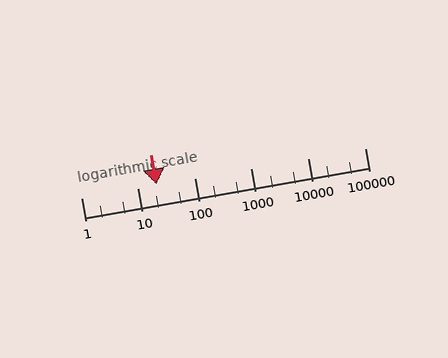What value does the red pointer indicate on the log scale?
The pointer indicates approximately 21.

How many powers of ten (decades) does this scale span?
The scale spans 5 decades, from 1 to 100000.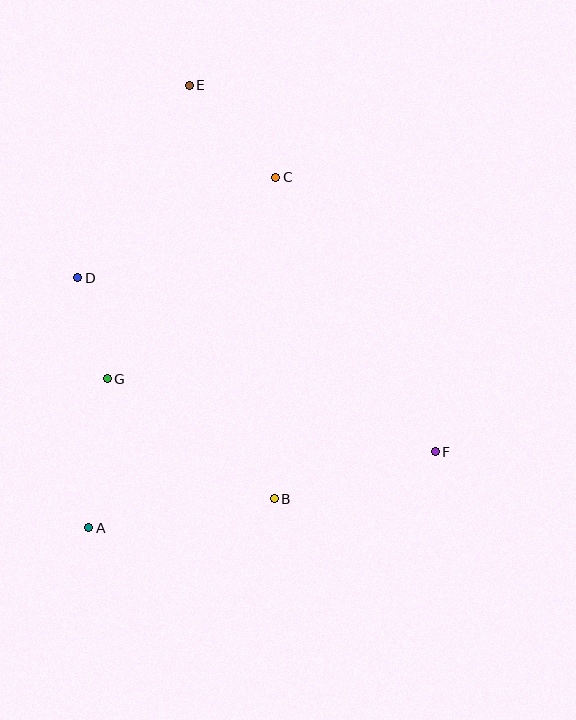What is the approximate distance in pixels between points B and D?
The distance between B and D is approximately 295 pixels.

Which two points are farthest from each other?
Points A and E are farthest from each other.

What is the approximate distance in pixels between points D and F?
The distance between D and F is approximately 397 pixels.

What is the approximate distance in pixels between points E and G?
The distance between E and G is approximately 305 pixels.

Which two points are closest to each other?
Points D and G are closest to each other.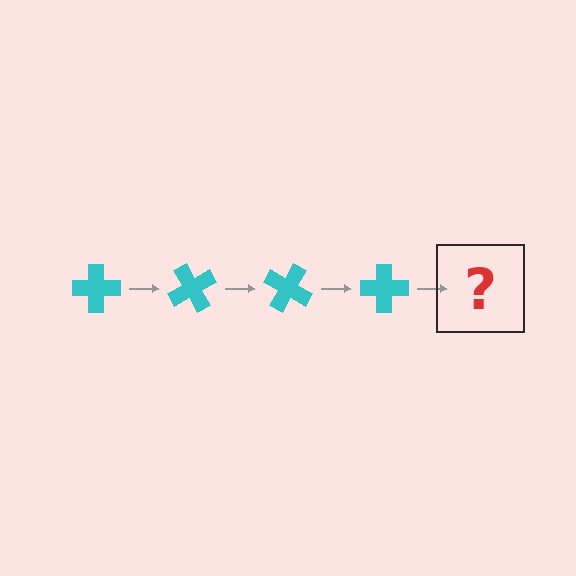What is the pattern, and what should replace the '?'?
The pattern is that the cross rotates 60 degrees each step. The '?' should be a cyan cross rotated 240 degrees.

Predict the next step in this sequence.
The next step is a cyan cross rotated 240 degrees.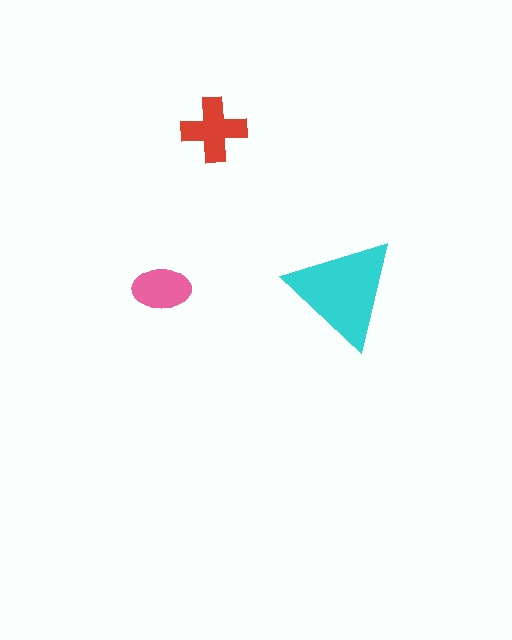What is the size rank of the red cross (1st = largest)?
2nd.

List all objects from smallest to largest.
The pink ellipse, the red cross, the cyan triangle.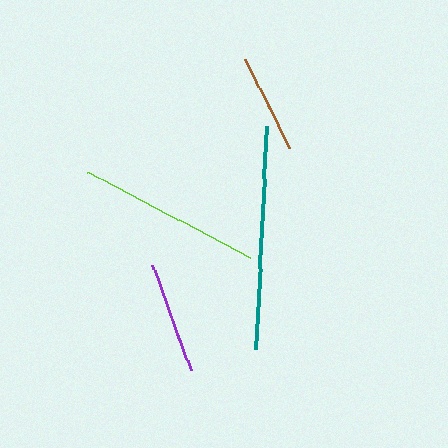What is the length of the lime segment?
The lime segment is approximately 184 pixels long.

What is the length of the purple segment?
The purple segment is approximately 112 pixels long.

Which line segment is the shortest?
The brown line is the shortest at approximately 100 pixels.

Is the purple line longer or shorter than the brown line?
The purple line is longer than the brown line.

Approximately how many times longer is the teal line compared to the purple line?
The teal line is approximately 2.0 times the length of the purple line.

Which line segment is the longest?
The teal line is the longest at approximately 223 pixels.